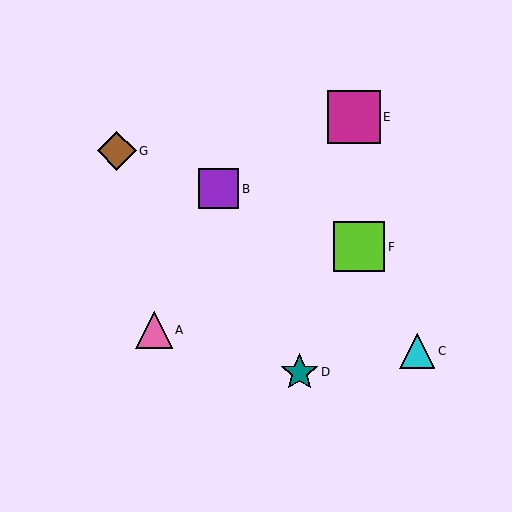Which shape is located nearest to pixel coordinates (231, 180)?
The purple square (labeled B) at (219, 189) is nearest to that location.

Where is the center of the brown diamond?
The center of the brown diamond is at (117, 151).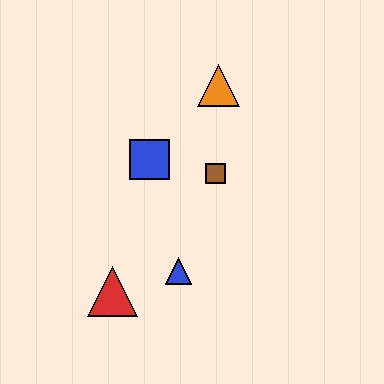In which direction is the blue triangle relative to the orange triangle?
The blue triangle is below the orange triangle.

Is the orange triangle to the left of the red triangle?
No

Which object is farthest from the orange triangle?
The red triangle is farthest from the orange triangle.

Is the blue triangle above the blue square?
No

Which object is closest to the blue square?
The brown square is closest to the blue square.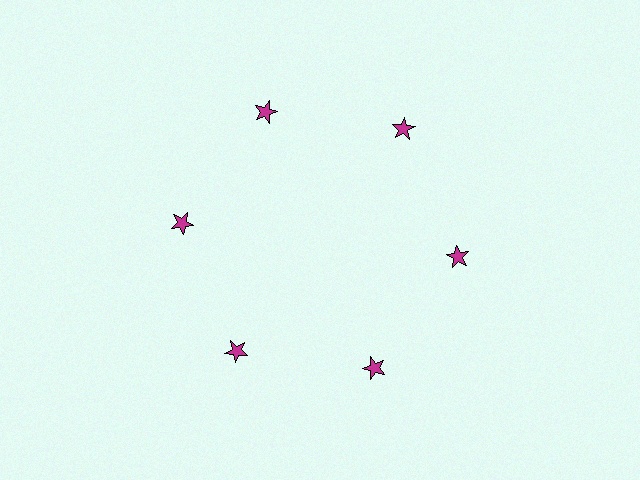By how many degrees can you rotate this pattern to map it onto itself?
The pattern maps onto itself every 60 degrees of rotation.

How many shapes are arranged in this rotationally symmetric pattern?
There are 6 shapes, arranged in 6 groups of 1.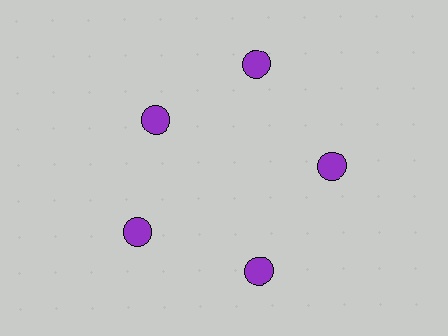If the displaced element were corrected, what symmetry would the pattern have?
It would have 5-fold rotational symmetry — the pattern would map onto itself every 72 degrees.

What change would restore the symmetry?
The symmetry would be restored by moving it outward, back onto the ring so that all 5 circles sit at equal angles and equal distance from the center.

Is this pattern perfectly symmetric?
No. The 5 purple circles are arranged in a ring, but one element near the 10 o'clock position is pulled inward toward the center, breaking the 5-fold rotational symmetry.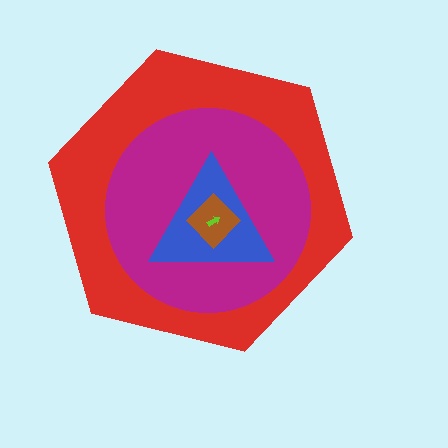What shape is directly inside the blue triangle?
The brown diamond.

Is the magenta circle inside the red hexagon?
Yes.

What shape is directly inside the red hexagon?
The magenta circle.